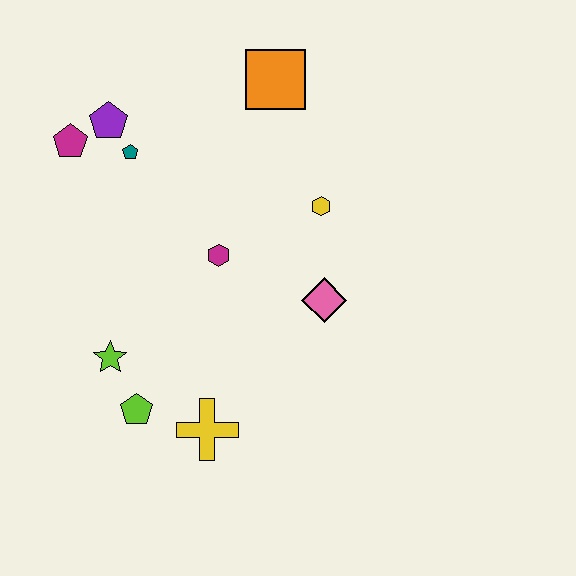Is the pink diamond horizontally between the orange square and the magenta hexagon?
No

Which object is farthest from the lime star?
The orange square is farthest from the lime star.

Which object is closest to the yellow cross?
The lime pentagon is closest to the yellow cross.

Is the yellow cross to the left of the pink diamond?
Yes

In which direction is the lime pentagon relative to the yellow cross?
The lime pentagon is to the left of the yellow cross.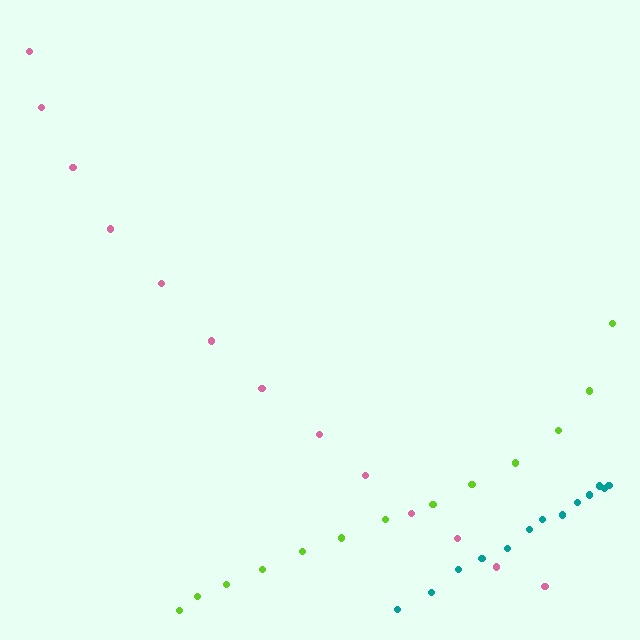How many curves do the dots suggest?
There are 3 distinct paths.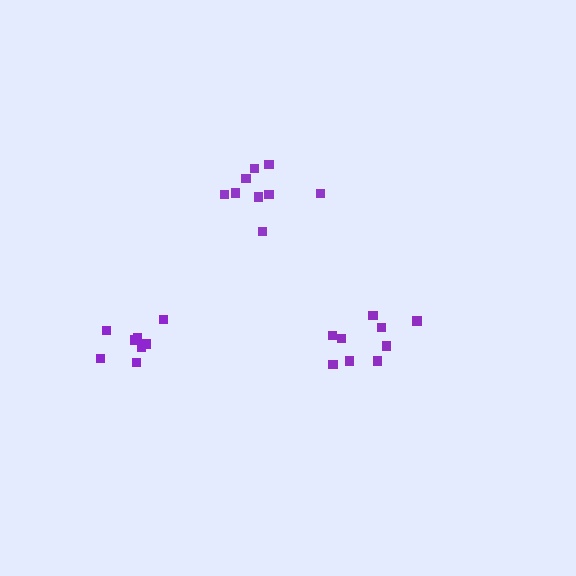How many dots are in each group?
Group 1: 9 dots, Group 2: 9 dots, Group 3: 8 dots (26 total).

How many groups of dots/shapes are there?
There are 3 groups.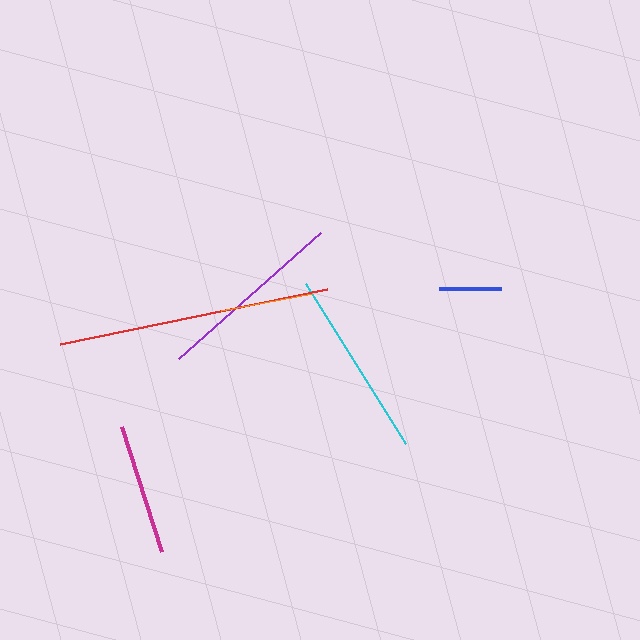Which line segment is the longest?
The red line is the longest at approximately 272 pixels.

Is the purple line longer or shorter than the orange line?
The purple line is longer than the orange line.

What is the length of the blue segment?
The blue segment is approximately 62 pixels long.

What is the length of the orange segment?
The orange segment is approximately 93 pixels long.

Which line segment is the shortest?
The blue line is the shortest at approximately 62 pixels.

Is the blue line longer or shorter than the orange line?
The orange line is longer than the blue line.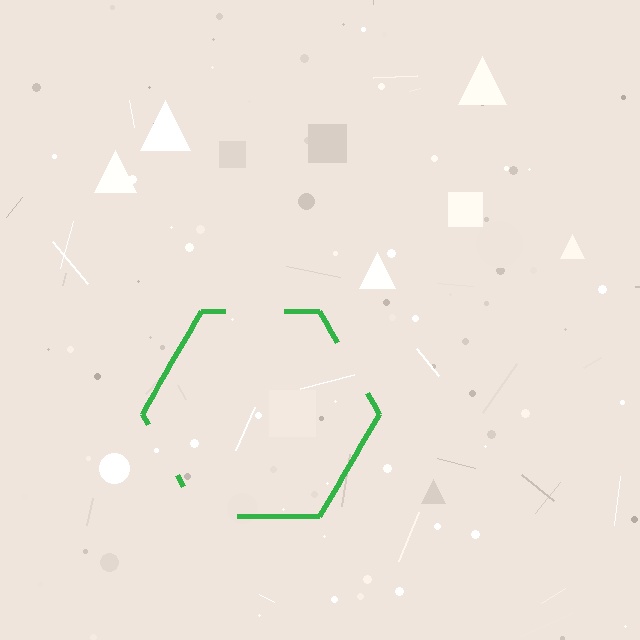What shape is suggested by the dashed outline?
The dashed outline suggests a hexagon.